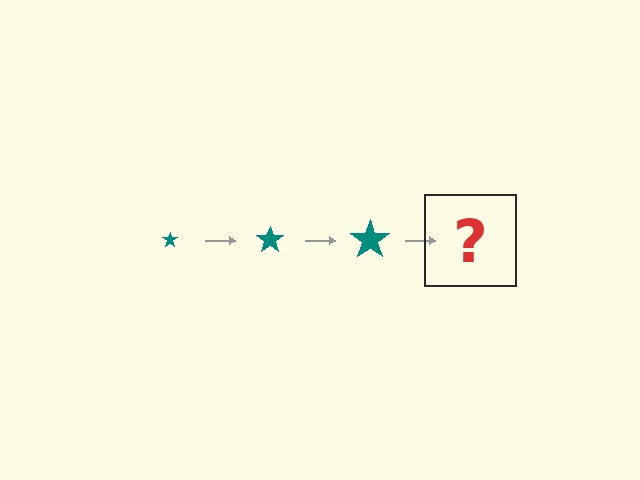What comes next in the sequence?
The next element should be a teal star, larger than the previous one.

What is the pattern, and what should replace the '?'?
The pattern is that the star gets progressively larger each step. The '?' should be a teal star, larger than the previous one.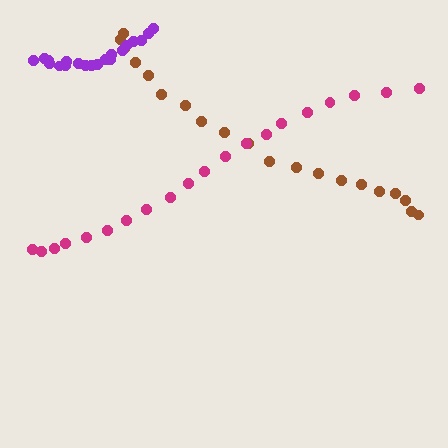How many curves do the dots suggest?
There are 3 distinct paths.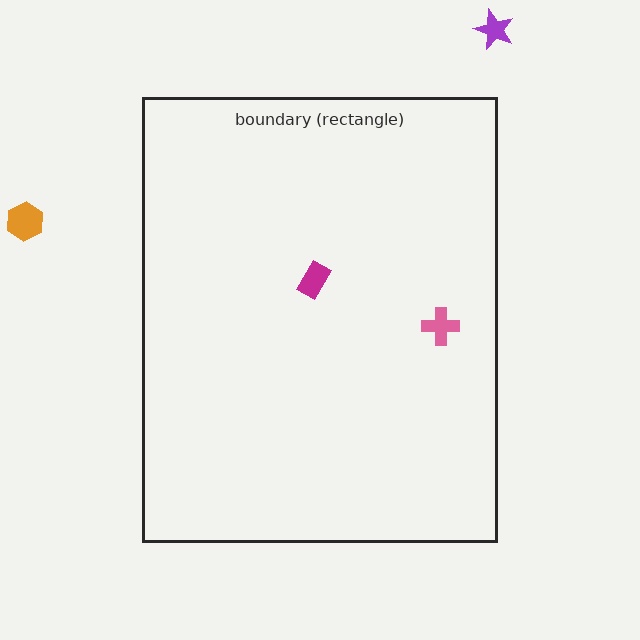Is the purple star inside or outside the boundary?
Outside.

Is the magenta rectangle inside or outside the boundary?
Inside.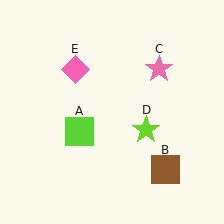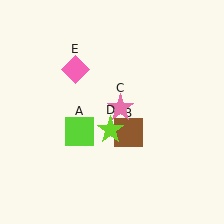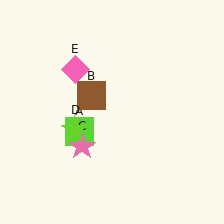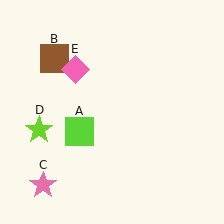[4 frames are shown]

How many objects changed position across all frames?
3 objects changed position: brown square (object B), pink star (object C), lime star (object D).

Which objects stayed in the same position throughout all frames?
Lime square (object A) and pink diamond (object E) remained stationary.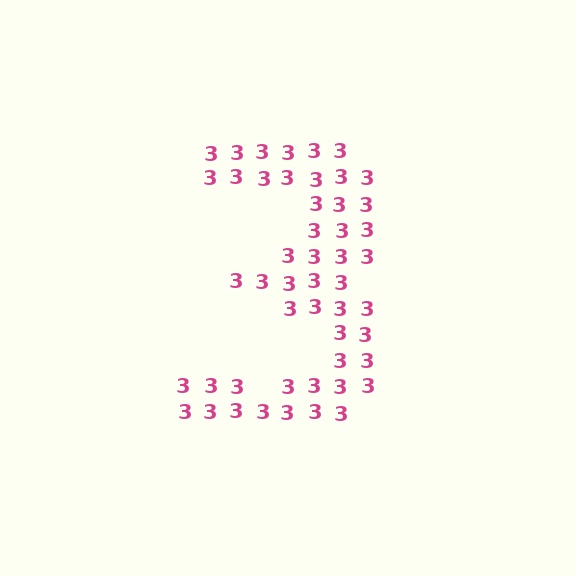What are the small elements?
The small elements are digit 3's.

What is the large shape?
The large shape is the digit 3.